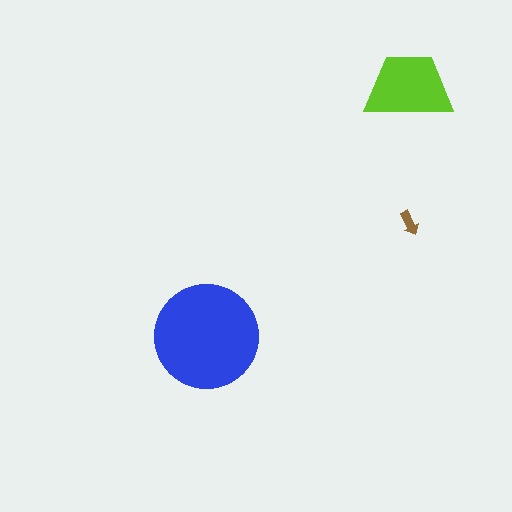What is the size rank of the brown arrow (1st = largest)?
3rd.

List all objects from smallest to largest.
The brown arrow, the lime trapezoid, the blue circle.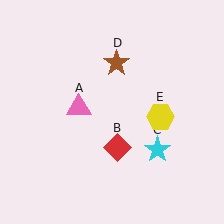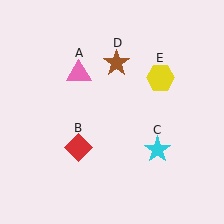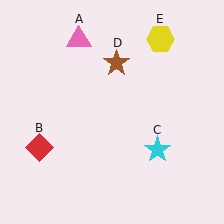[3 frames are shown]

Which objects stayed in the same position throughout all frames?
Cyan star (object C) and brown star (object D) remained stationary.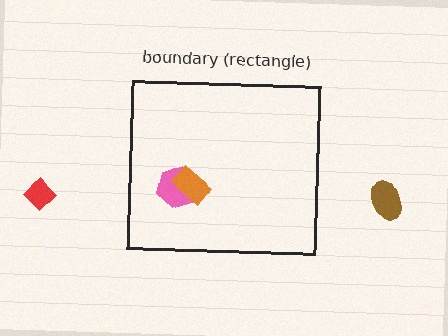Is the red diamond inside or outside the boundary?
Outside.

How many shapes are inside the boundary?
2 inside, 2 outside.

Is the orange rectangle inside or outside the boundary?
Inside.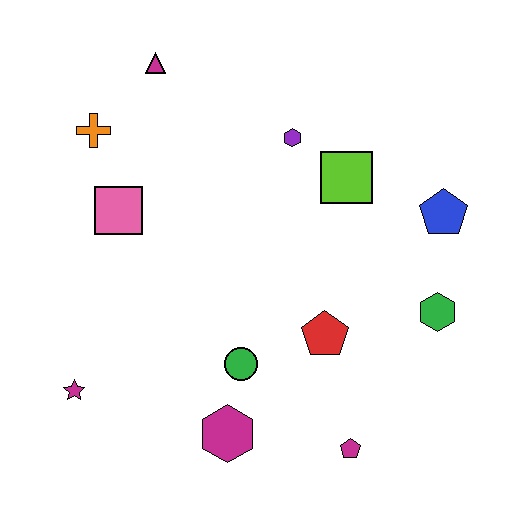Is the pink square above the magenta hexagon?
Yes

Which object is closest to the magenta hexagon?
The green circle is closest to the magenta hexagon.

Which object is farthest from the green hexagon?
The orange cross is farthest from the green hexagon.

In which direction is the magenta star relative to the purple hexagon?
The magenta star is below the purple hexagon.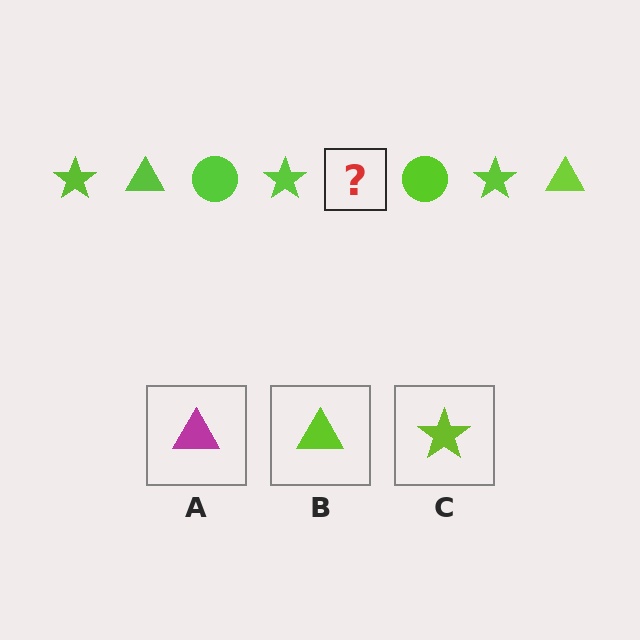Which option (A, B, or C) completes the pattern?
B.